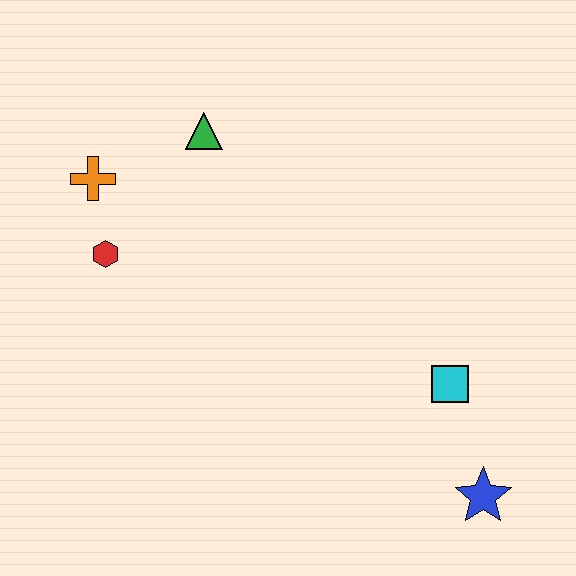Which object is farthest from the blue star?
The orange cross is farthest from the blue star.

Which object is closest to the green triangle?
The orange cross is closest to the green triangle.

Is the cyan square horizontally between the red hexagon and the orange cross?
No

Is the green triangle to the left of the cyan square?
Yes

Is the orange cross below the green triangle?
Yes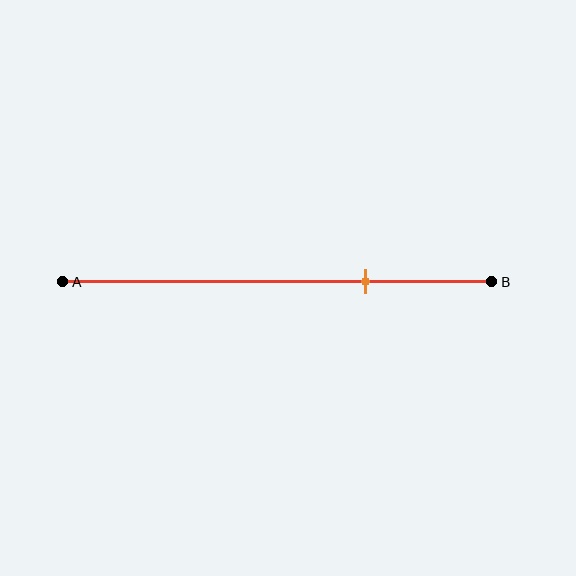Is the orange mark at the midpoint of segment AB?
No, the mark is at about 70% from A, not at the 50% midpoint.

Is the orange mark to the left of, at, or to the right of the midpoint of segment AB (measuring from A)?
The orange mark is to the right of the midpoint of segment AB.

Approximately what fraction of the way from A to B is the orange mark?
The orange mark is approximately 70% of the way from A to B.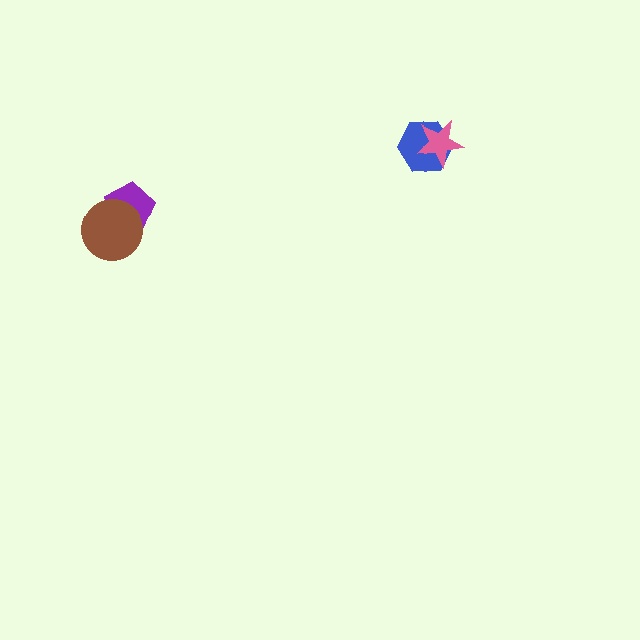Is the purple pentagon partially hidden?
Yes, it is partially covered by another shape.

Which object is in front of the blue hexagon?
The pink star is in front of the blue hexagon.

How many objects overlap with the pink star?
1 object overlaps with the pink star.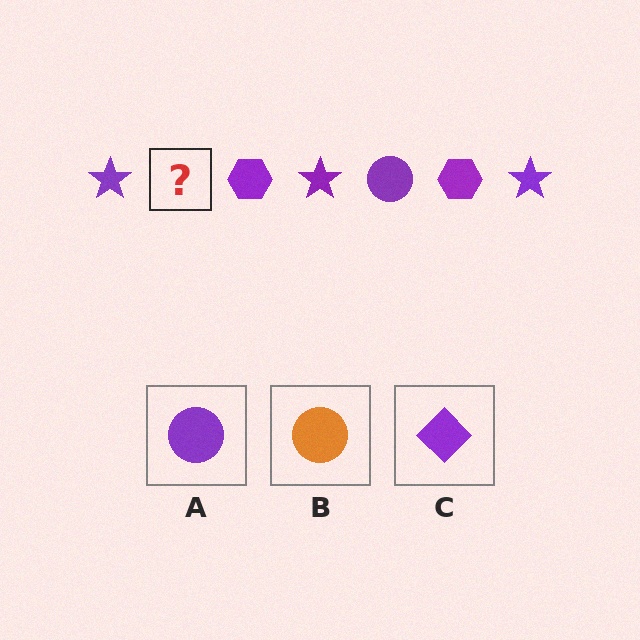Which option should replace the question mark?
Option A.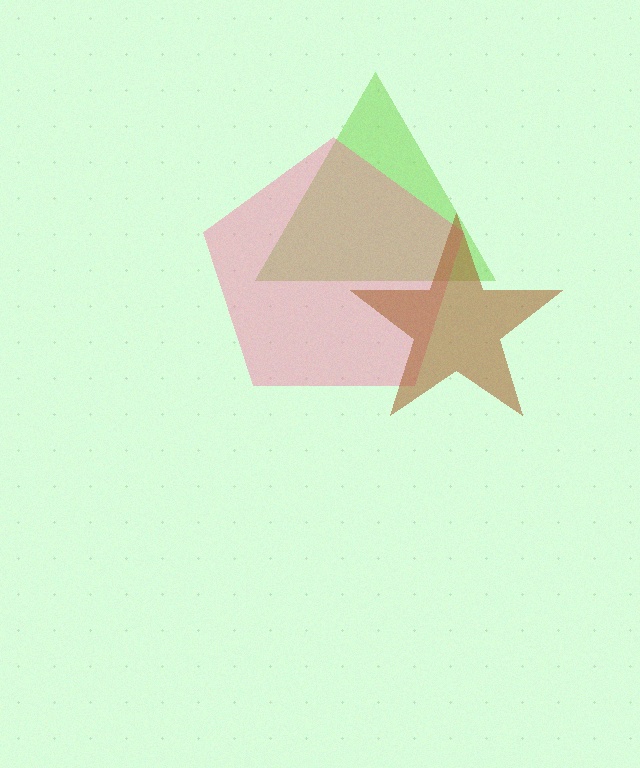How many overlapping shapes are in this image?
There are 3 overlapping shapes in the image.